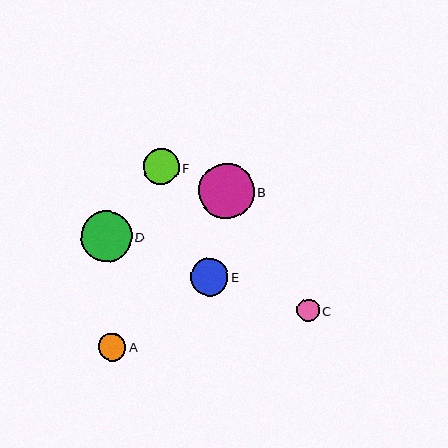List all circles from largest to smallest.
From largest to smallest: B, D, E, F, A, C.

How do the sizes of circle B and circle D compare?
Circle B and circle D are approximately the same size.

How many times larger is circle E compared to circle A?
Circle E is approximately 1.3 times the size of circle A.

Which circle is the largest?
Circle B is the largest with a size of approximately 56 pixels.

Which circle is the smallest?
Circle C is the smallest with a size of approximately 22 pixels.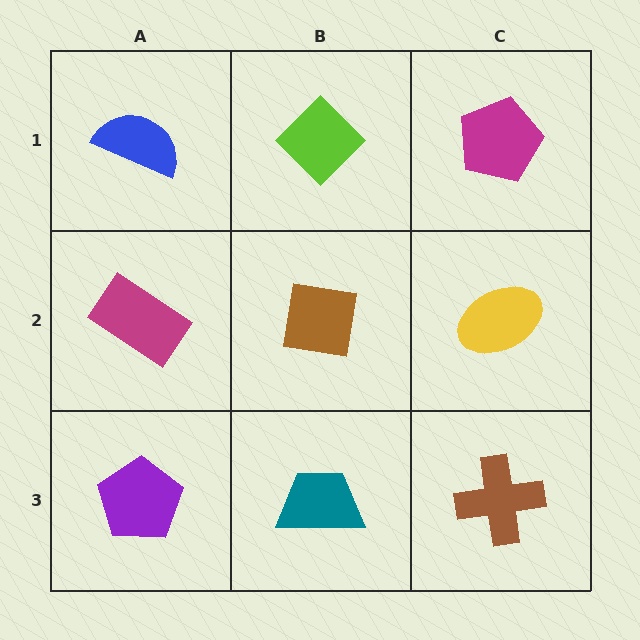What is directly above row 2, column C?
A magenta pentagon.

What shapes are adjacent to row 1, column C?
A yellow ellipse (row 2, column C), a lime diamond (row 1, column B).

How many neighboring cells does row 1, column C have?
2.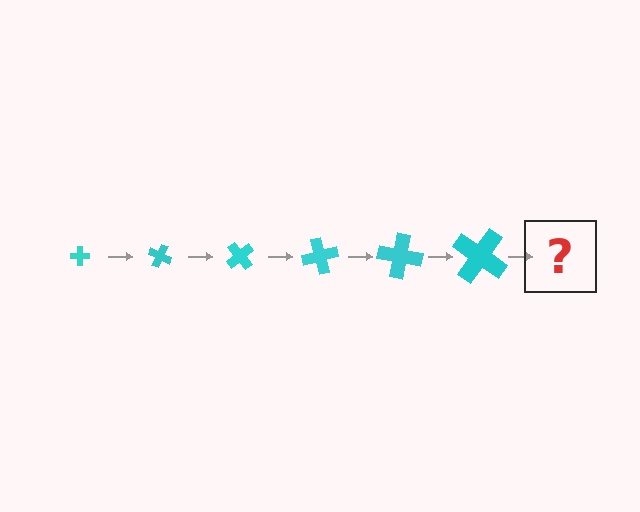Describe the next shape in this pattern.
It should be a cross, larger than the previous one and rotated 150 degrees from the start.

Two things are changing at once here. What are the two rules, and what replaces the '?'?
The two rules are that the cross grows larger each step and it rotates 25 degrees each step. The '?' should be a cross, larger than the previous one and rotated 150 degrees from the start.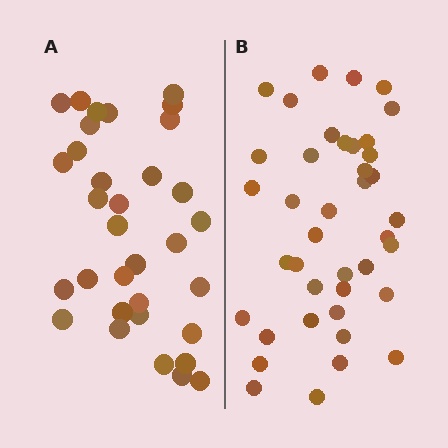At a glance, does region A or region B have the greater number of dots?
Region B (the right region) has more dots.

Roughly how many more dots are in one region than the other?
Region B has roughly 8 or so more dots than region A.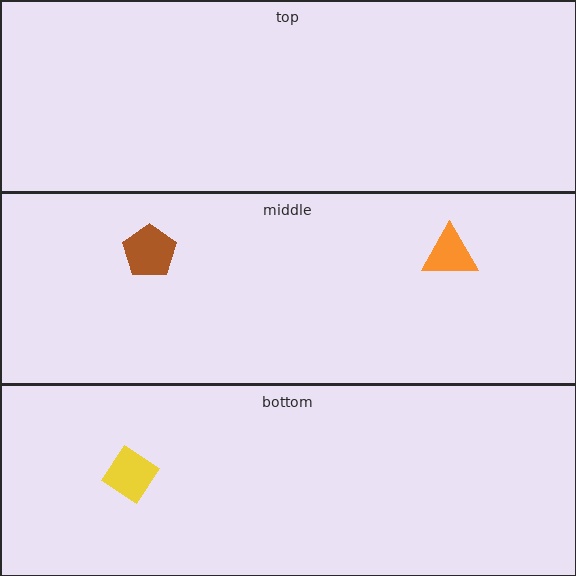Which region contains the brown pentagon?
The middle region.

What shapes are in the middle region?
The orange triangle, the brown pentagon.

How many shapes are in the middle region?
2.